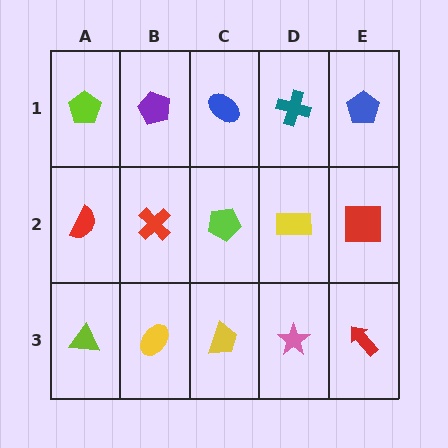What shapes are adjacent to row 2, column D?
A teal cross (row 1, column D), a pink star (row 3, column D), a lime pentagon (row 2, column C), a red square (row 2, column E).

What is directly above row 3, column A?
A red semicircle.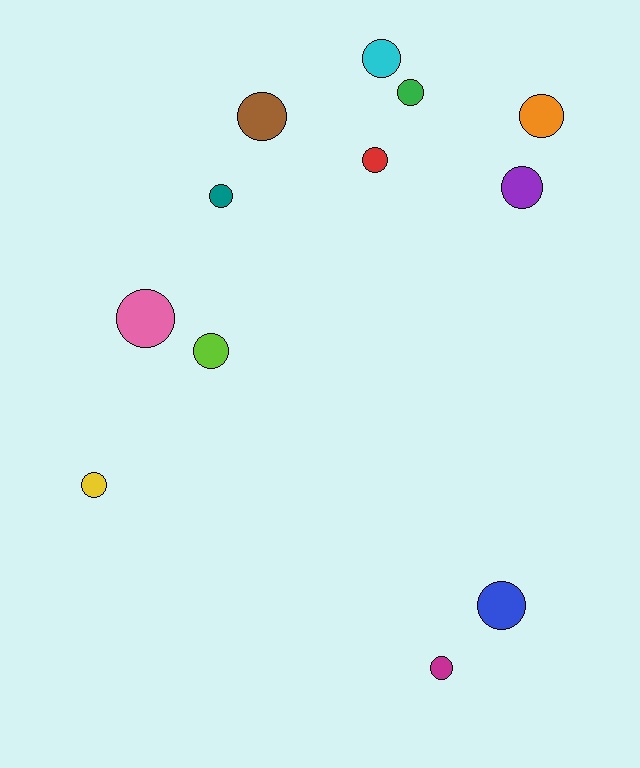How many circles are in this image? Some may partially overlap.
There are 12 circles.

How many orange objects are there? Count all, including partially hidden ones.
There is 1 orange object.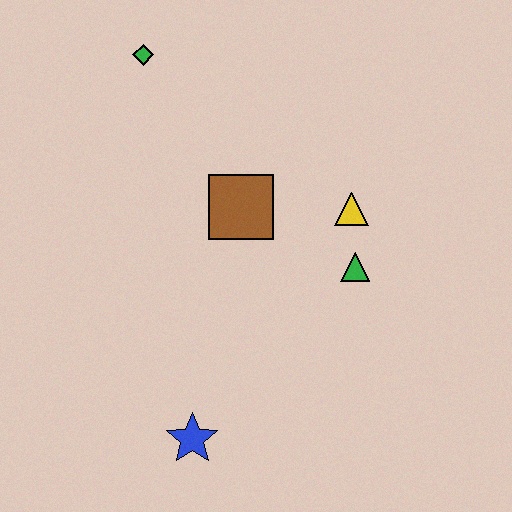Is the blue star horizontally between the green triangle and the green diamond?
Yes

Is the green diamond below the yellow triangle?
No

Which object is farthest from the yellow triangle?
The blue star is farthest from the yellow triangle.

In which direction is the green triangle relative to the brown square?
The green triangle is to the right of the brown square.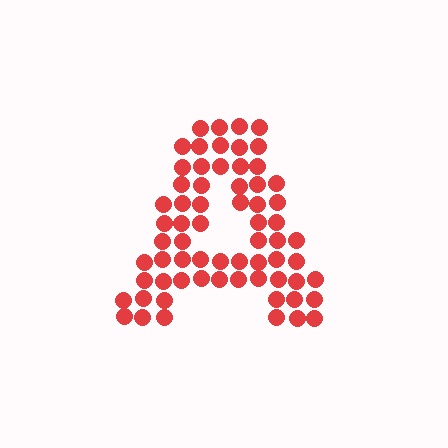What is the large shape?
The large shape is the letter A.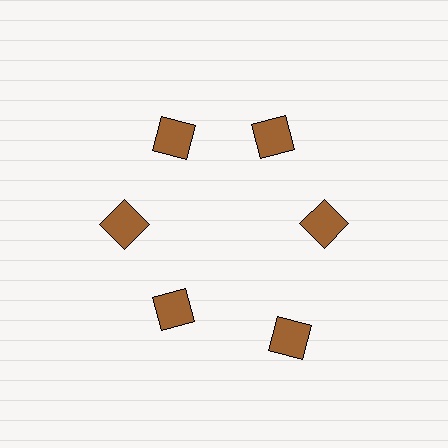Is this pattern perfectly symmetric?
No. The 6 brown squares are arranged in a ring, but one element near the 5 o'clock position is pushed outward from the center, breaking the 6-fold rotational symmetry.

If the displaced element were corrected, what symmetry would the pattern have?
It would have 6-fold rotational symmetry — the pattern would map onto itself every 60 degrees.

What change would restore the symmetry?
The symmetry would be restored by moving it inward, back onto the ring so that all 6 squares sit at equal angles and equal distance from the center.